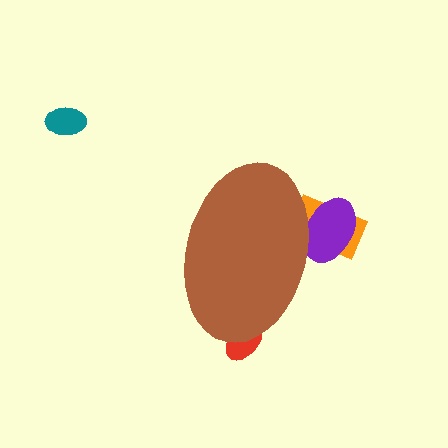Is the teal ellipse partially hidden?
No, the teal ellipse is fully visible.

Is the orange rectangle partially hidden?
Yes, the orange rectangle is partially hidden behind the brown ellipse.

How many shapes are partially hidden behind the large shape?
3 shapes are partially hidden.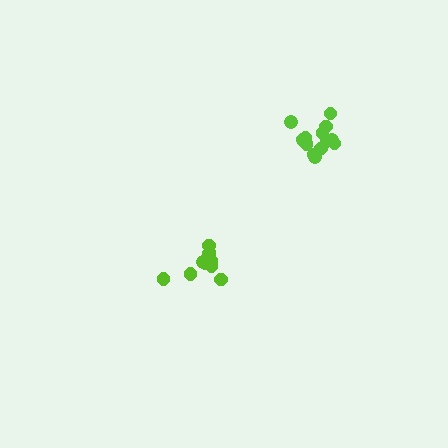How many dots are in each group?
Group 1: 10 dots, Group 2: 14 dots (24 total).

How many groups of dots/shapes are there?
There are 2 groups.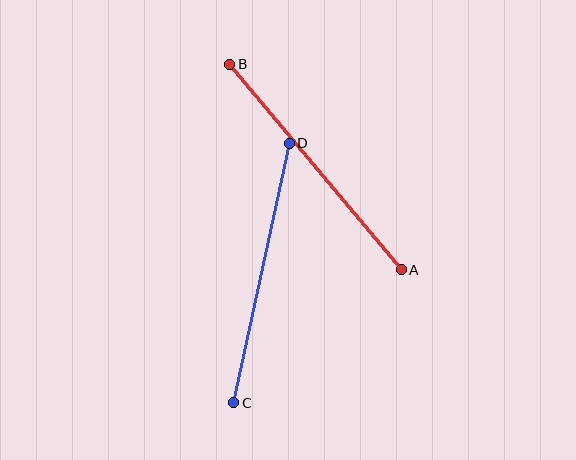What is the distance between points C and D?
The distance is approximately 265 pixels.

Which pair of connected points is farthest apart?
Points A and B are farthest apart.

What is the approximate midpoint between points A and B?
The midpoint is at approximately (315, 167) pixels.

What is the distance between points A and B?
The distance is approximately 268 pixels.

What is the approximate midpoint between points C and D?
The midpoint is at approximately (262, 273) pixels.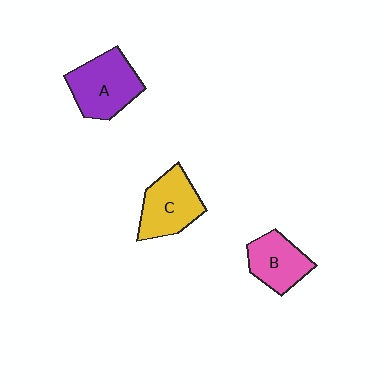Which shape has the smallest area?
Shape B (pink).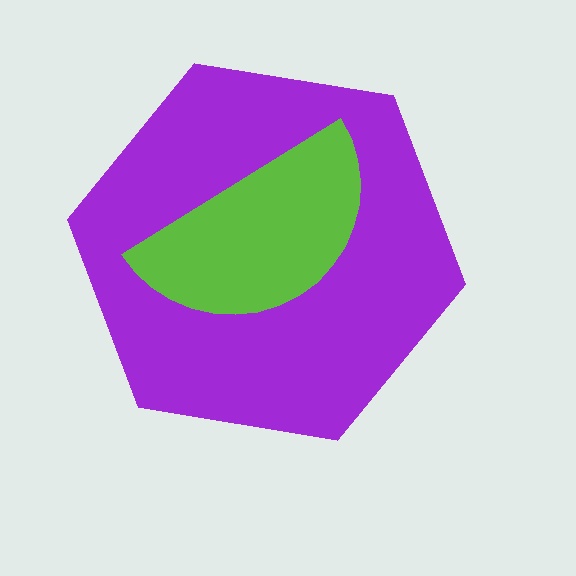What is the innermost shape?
The lime semicircle.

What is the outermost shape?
The purple hexagon.